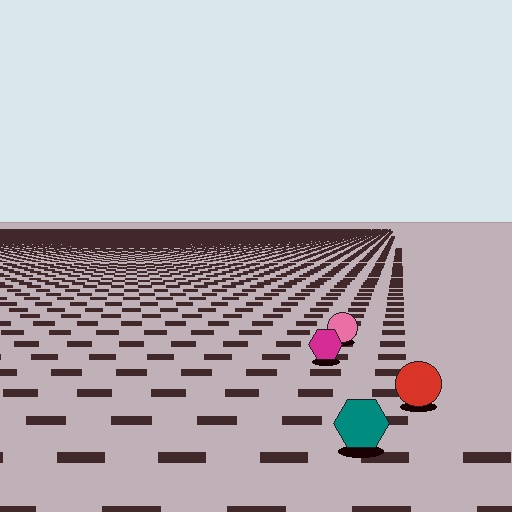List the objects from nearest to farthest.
From nearest to farthest: the teal hexagon, the red circle, the magenta hexagon, the pink circle.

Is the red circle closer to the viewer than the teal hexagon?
No. The teal hexagon is closer — you can tell from the texture gradient: the ground texture is coarser near it.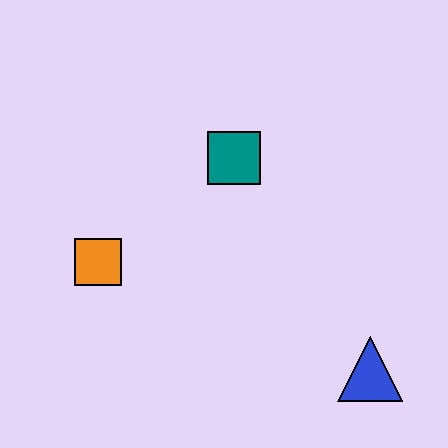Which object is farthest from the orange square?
The blue triangle is farthest from the orange square.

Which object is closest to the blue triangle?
The teal square is closest to the blue triangle.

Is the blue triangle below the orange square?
Yes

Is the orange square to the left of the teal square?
Yes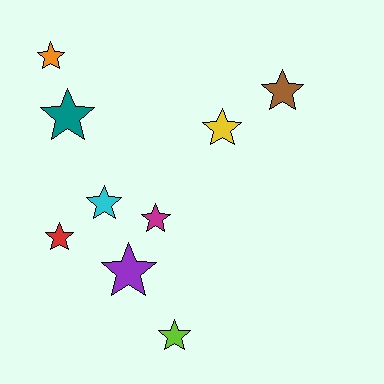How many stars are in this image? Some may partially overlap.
There are 9 stars.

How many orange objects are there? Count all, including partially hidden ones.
There is 1 orange object.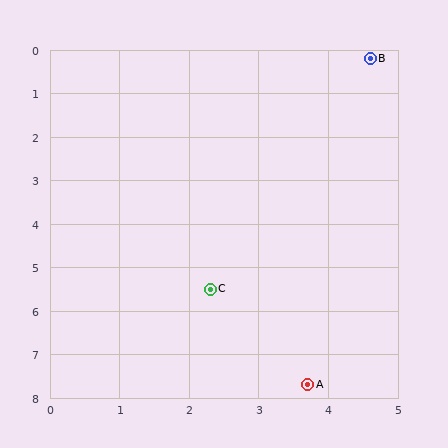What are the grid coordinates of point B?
Point B is at approximately (4.6, 0.2).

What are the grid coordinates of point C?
Point C is at approximately (2.3, 5.5).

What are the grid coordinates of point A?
Point A is at approximately (3.7, 7.7).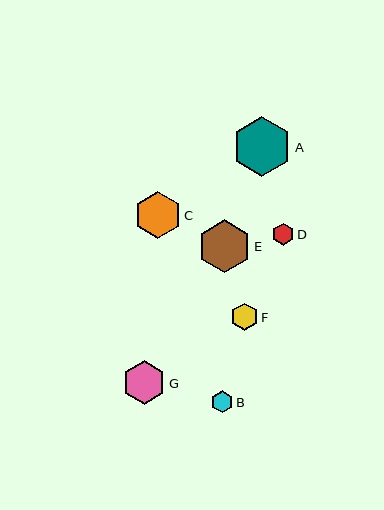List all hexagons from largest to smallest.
From largest to smallest: A, E, C, G, F, D, B.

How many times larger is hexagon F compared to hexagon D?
Hexagon F is approximately 1.2 times the size of hexagon D.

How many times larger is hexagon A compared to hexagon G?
Hexagon A is approximately 1.4 times the size of hexagon G.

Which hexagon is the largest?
Hexagon A is the largest with a size of approximately 59 pixels.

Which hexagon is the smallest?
Hexagon B is the smallest with a size of approximately 22 pixels.